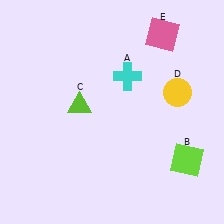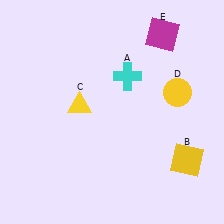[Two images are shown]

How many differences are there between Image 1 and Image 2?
There are 3 differences between the two images.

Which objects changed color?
B changed from lime to yellow. C changed from lime to yellow. E changed from pink to magenta.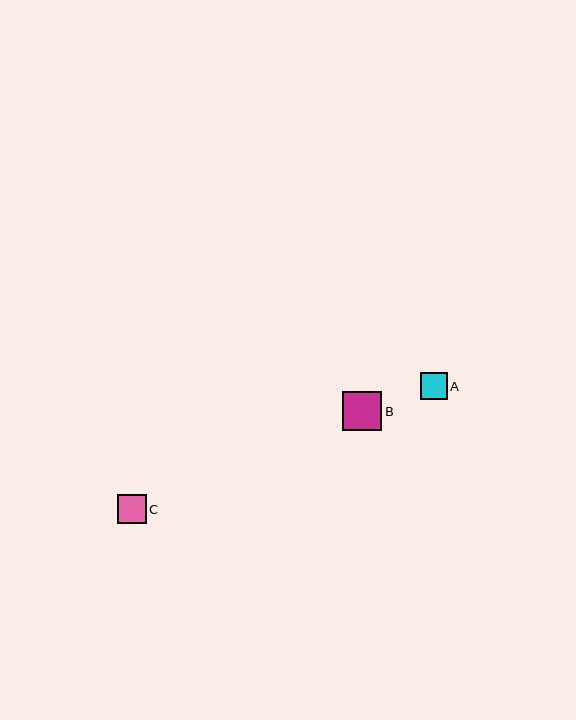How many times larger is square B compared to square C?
Square B is approximately 1.3 times the size of square C.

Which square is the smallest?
Square A is the smallest with a size of approximately 27 pixels.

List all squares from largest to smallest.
From largest to smallest: B, C, A.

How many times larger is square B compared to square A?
Square B is approximately 1.4 times the size of square A.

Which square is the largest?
Square B is the largest with a size of approximately 39 pixels.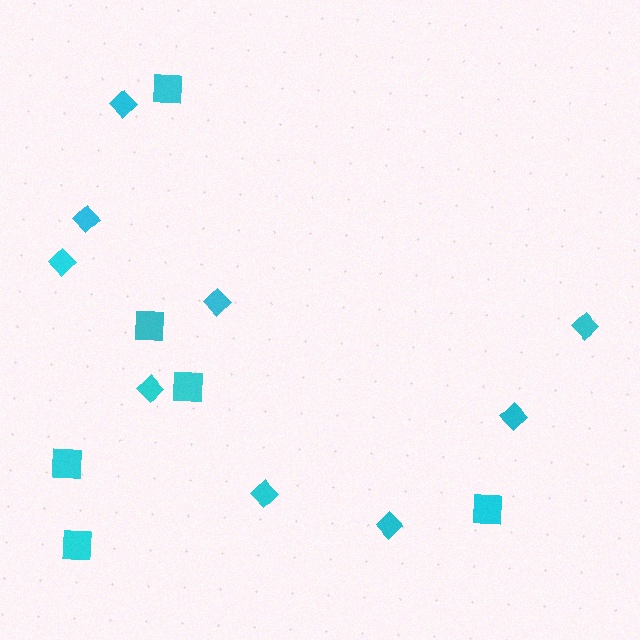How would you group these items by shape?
There are 2 groups: one group of diamonds (9) and one group of squares (6).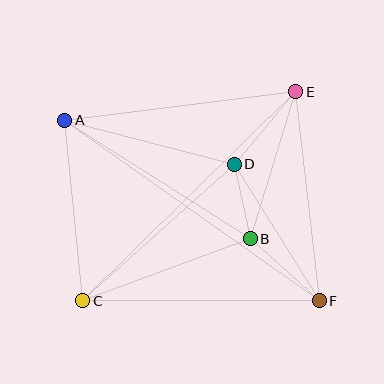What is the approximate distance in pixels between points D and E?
The distance between D and E is approximately 95 pixels.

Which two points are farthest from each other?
Points A and F are farthest from each other.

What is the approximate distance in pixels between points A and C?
The distance between A and C is approximately 181 pixels.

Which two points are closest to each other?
Points B and D are closest to each other.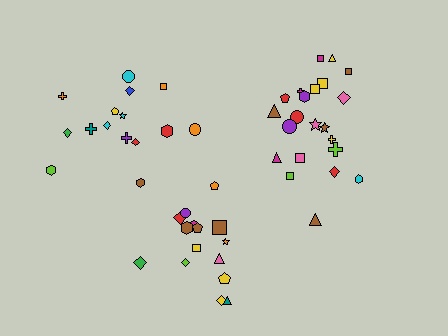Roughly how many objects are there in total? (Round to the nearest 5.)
Roughly 50 objects in total.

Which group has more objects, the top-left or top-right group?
The top-right group.